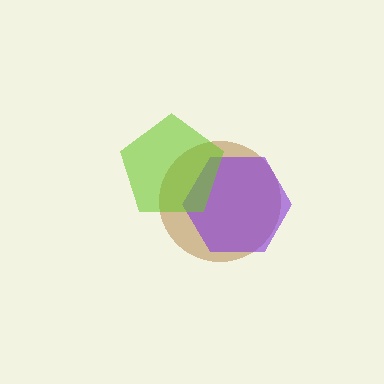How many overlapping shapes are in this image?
There are 3 overlapping shapes in the image.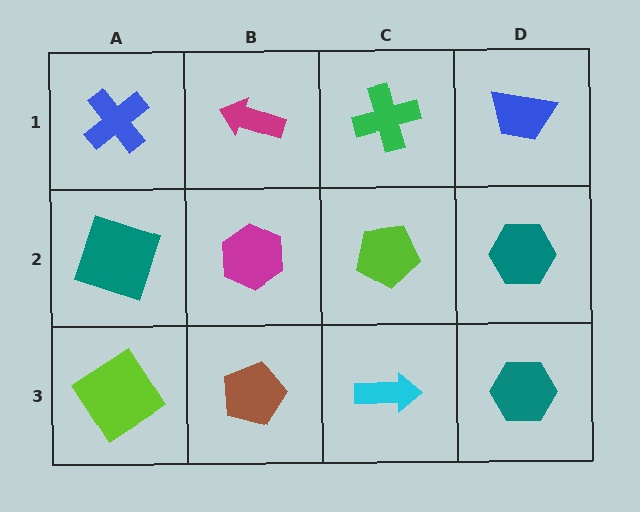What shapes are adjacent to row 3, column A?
A teal square (row 2, column A), a brown pentagon (row 3, column B).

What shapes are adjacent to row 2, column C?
A green cross (row 1, column C), a cyan arrow (row 3, column C), a magenta hexagon (row 2, column B), a teal hexagon (row 2, column D).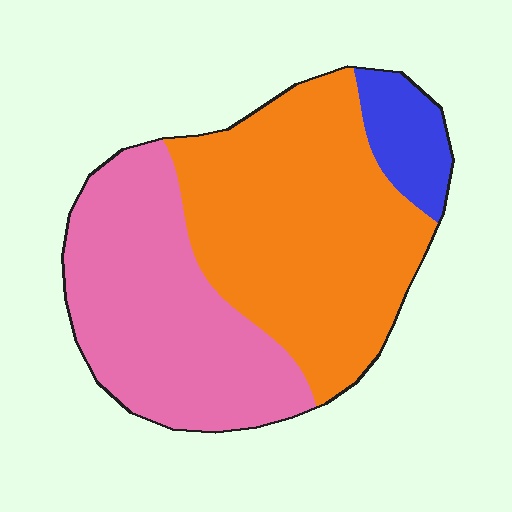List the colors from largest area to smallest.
From largest to smallest: orange, pink, blue.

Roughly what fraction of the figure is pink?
Pink covers roughly 40% of the figure.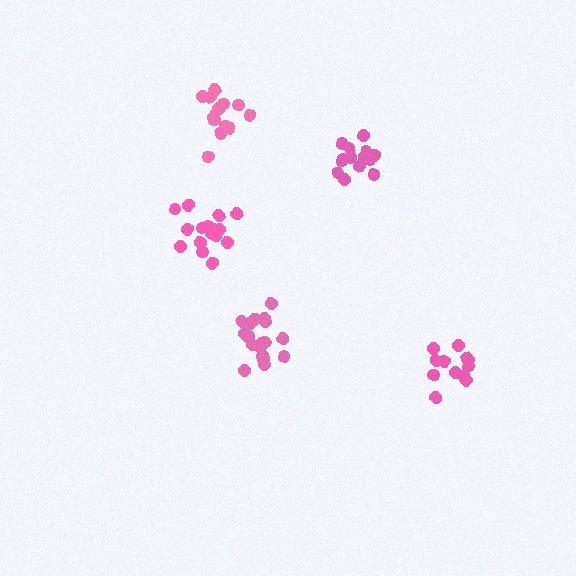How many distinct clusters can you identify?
There are 5 distinct clusters.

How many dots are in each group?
Group 1: 14 dots, Group 2: 17 dots, Group 3: 13 dots, Group 4: 13 dots, Group 5: 19 dots (76 total).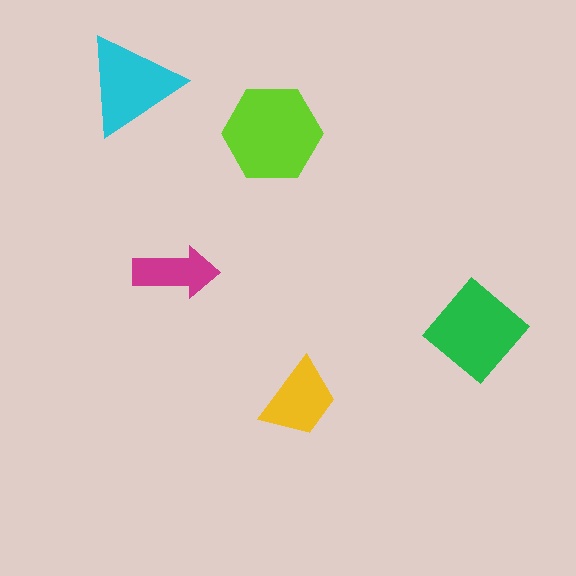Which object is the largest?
The lime hexagon.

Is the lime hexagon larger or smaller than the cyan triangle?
Larger.